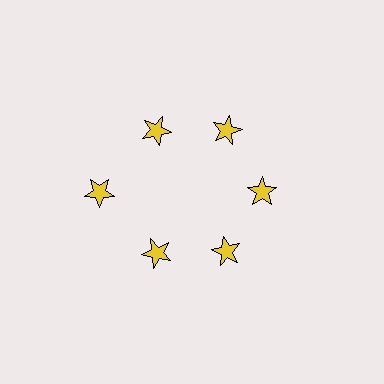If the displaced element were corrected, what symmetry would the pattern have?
It would have 6-fold rotational symmetry — the pattern would map onto itself every 60 degrees.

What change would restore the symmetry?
The symmetry would be restored by moving it inward, back onto the ring so that all 6 stars sit at equal angles and equal distance from the center.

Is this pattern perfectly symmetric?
No. The 6 yellow stars are arranged in a ring, but one element near the 9 o'clock position is pushed outward from the center, breaking the 6-fold rotational symmetry.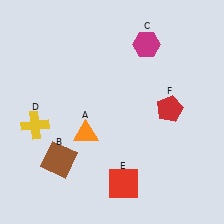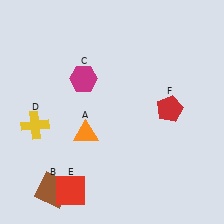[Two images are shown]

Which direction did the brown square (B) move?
The brown square (B) moved down.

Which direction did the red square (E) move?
The red square (E) moved left.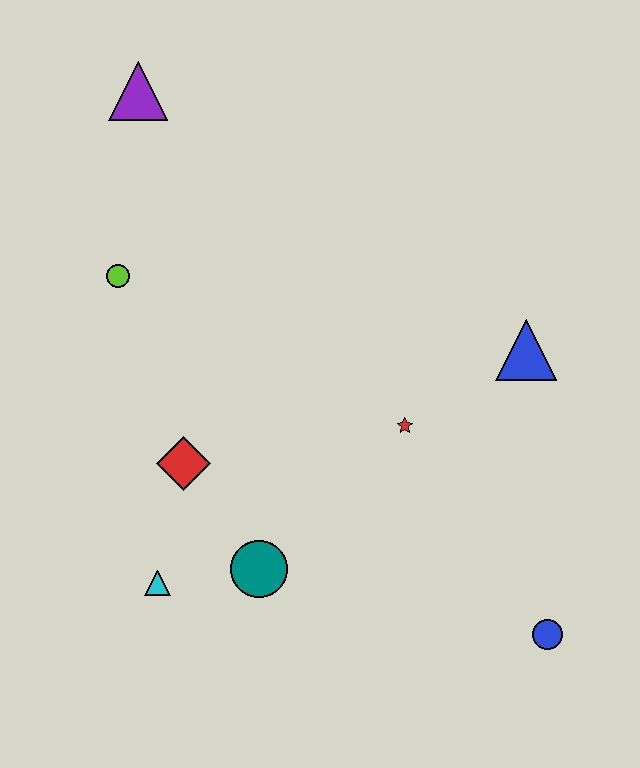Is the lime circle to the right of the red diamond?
No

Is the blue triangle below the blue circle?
No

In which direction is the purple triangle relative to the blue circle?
The purple triangle is above the blue circle.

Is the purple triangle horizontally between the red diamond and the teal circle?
No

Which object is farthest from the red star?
The purple triangle is farthest from the red star.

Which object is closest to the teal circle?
The cyan triangle is closest to the teal circle.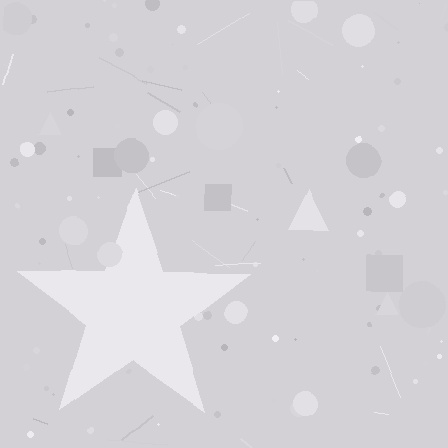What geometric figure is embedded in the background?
A star is embedded in the background.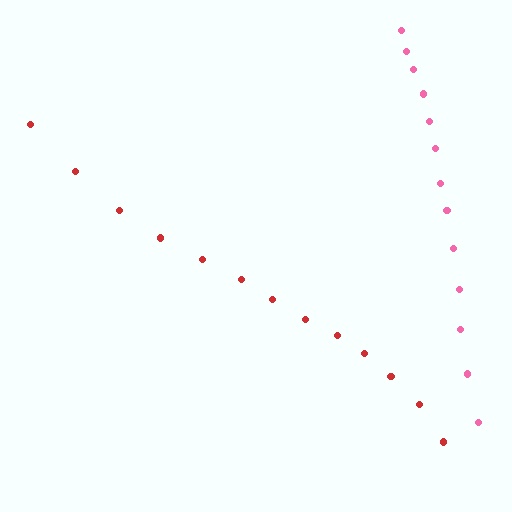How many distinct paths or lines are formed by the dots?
There are 2 distinct paths.